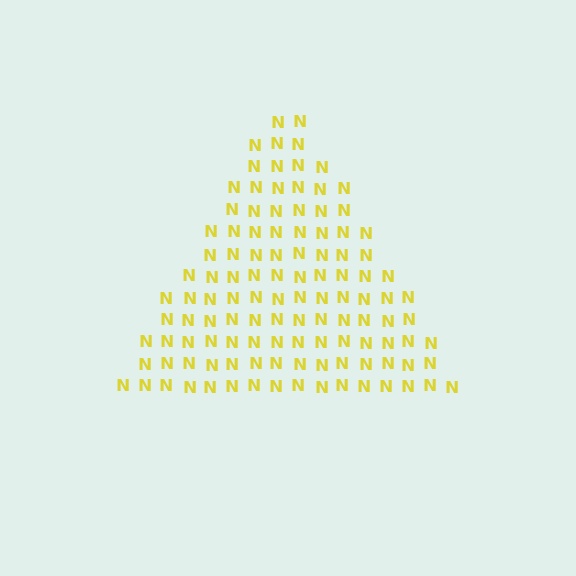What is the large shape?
The large shape is a triangle.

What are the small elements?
The small elements are letter N's.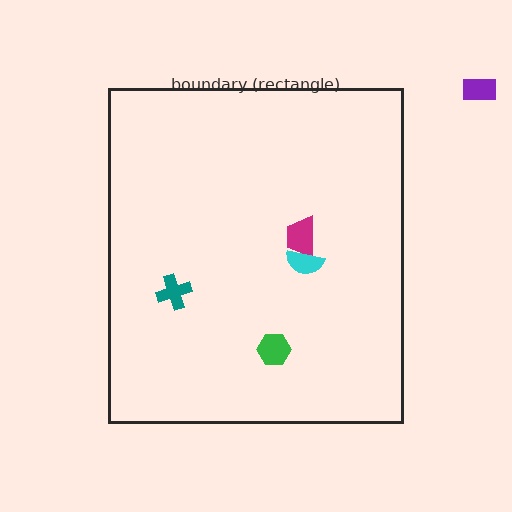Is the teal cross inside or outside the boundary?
Inside.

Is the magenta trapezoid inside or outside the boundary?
Inside.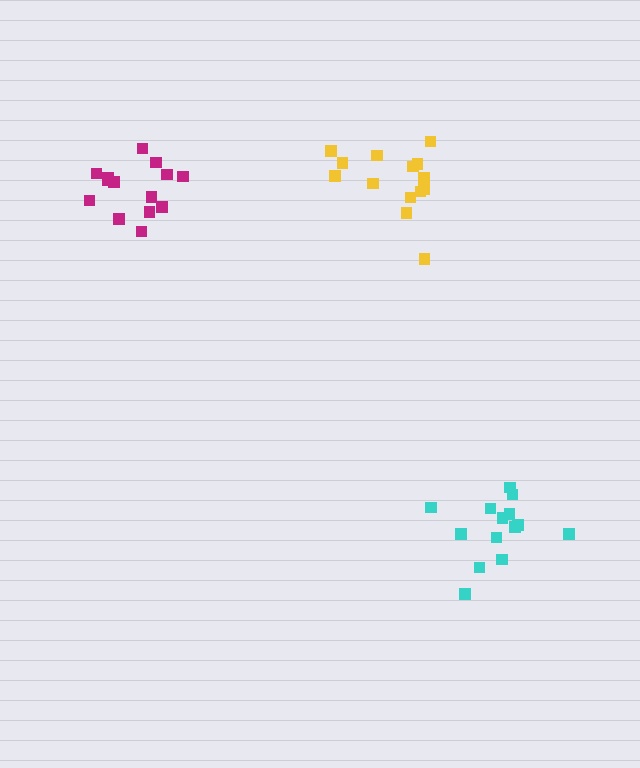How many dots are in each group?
Group 1: 14 dots, Group 2: 14 dots, Group 3: 14 dots (42 total).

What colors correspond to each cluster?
The clusters are colored: magenta, cyan, yellow.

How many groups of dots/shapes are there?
There are 3 groups.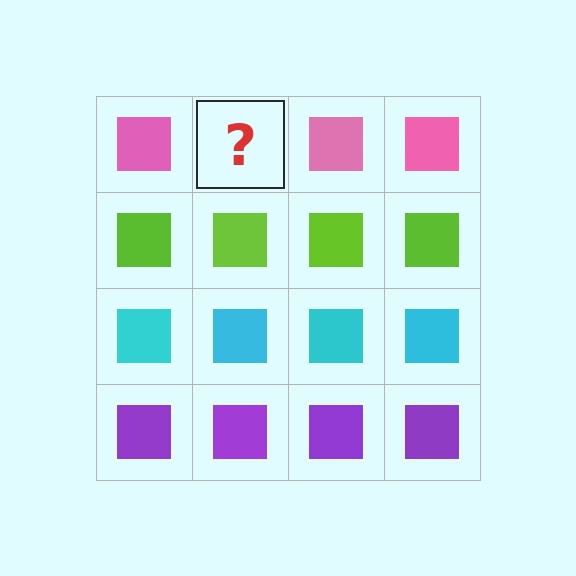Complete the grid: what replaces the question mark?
The question mark should be replaced with a pink square.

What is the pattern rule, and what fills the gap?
The rule is that each row has a consistent color. The gap should be filled with a pink square.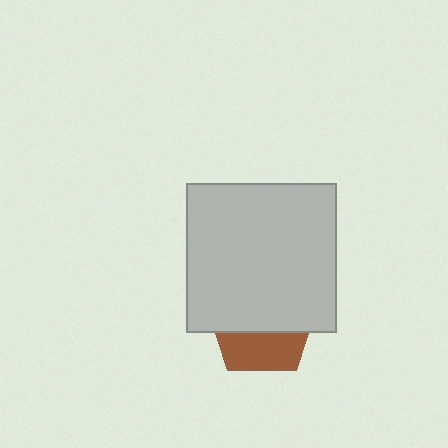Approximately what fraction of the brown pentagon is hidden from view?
Roughly 63% of the brown pentagon is hidden behind the light gray square.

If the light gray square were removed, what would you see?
You would see the complete brown pentagon.